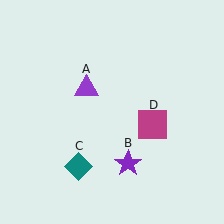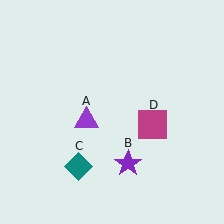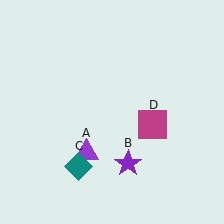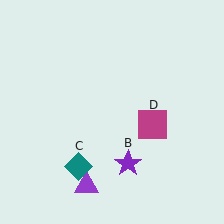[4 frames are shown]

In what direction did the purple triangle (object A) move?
The purple triangle (object A) moved down.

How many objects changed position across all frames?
1 object changed position: purple triangle (object A).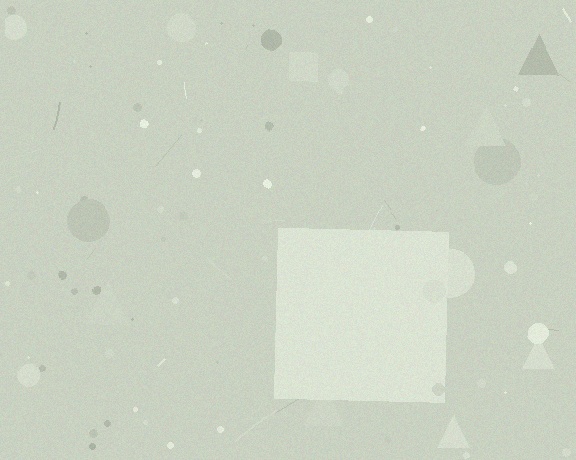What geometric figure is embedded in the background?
A square is embedded in the background.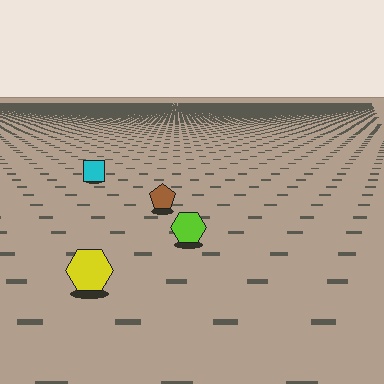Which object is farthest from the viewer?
The cyan square is farthest from the viewer. It appears smaller and the ground texture around it is denser.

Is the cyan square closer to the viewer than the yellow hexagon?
No. The yellow hexagon is closer — you can tell from the texture gradient: the ground texture is coarser near it.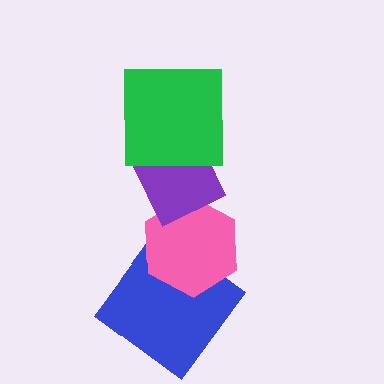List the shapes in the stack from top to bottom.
From top to bottom: the green square, the purple diamond, the pink hexagon, the blue diamond.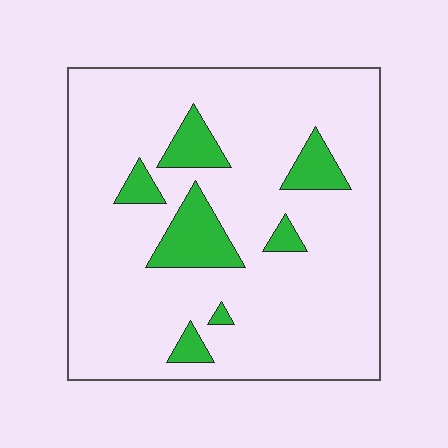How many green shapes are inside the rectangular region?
7.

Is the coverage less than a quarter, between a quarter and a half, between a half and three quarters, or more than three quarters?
Less than a quarter.